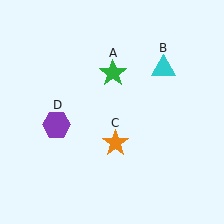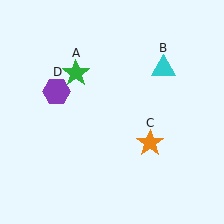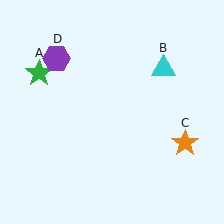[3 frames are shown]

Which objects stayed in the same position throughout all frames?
Cyan triangle (object B) remained stationary.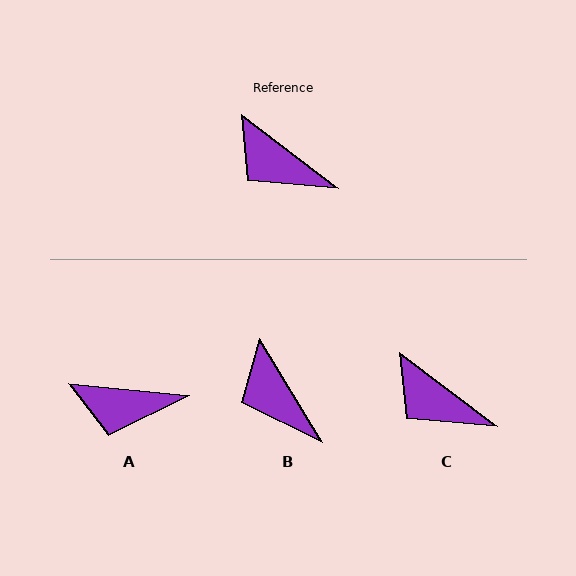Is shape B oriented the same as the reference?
No, it is off by about 22 degrees.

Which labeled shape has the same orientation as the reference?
C.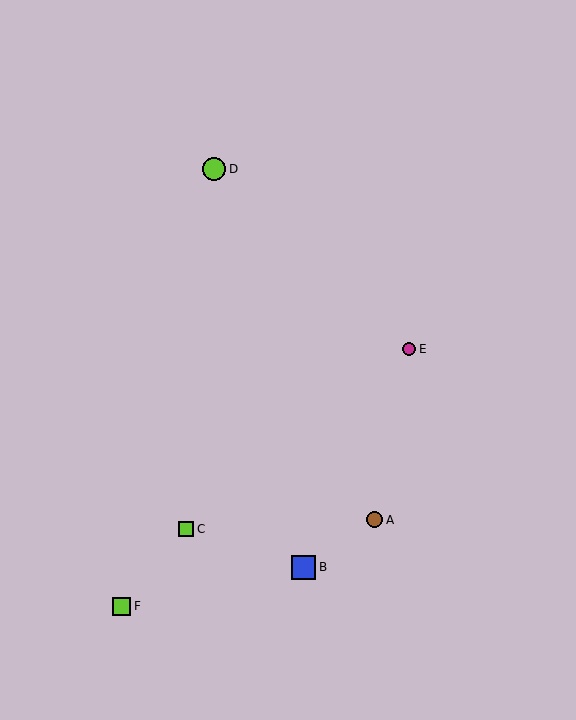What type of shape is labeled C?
Shape C is a lime square.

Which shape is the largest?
The blue square (labeled B) is the largest.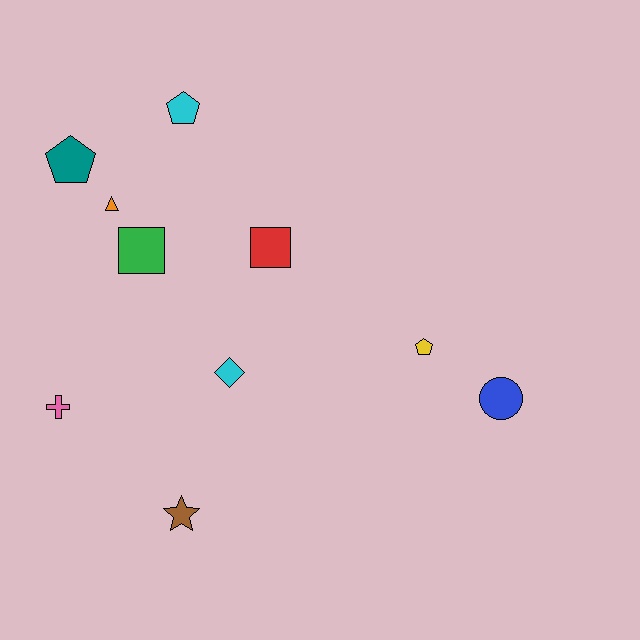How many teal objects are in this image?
There is 1 teal object.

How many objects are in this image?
There are 10 objects.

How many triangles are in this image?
There is 1 triangle.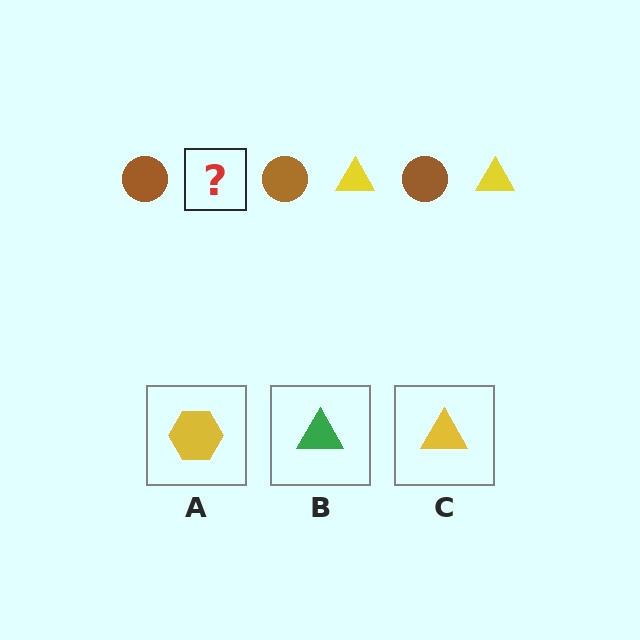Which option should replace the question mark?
Option C.